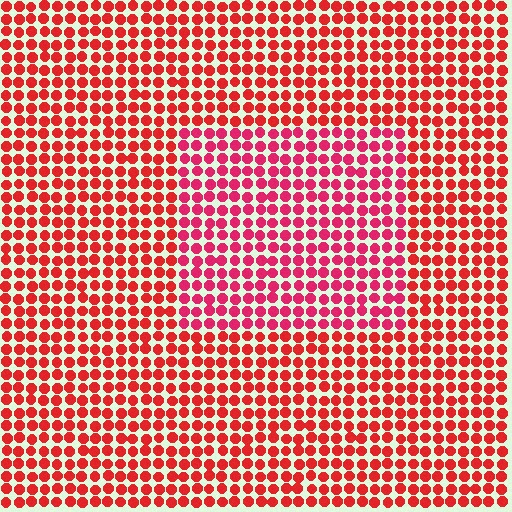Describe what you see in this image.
The image is filled with small red elements in a uniform arrangement. A rectangle-shaped region is visible where the elements are tinted to a slightly different hue, forming a subtle color boundary.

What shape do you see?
I see a rectangle.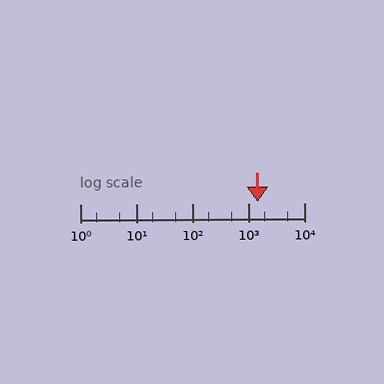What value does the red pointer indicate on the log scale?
The pointer indicates approximately 1500.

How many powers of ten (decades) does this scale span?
The scale spans 4 decades, from 1 to 10000.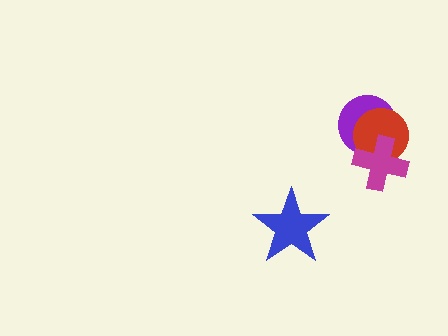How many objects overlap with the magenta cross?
2 objects overlap with the magenta cross.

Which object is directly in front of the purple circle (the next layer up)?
The red circle is directly in front of the purple circle.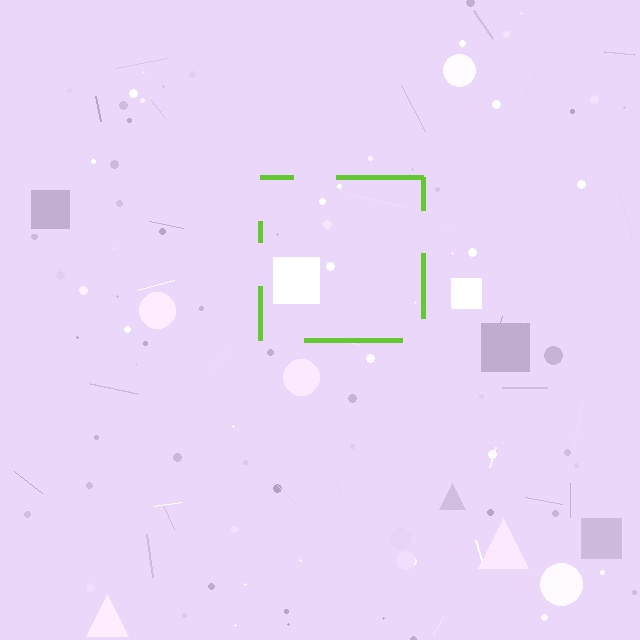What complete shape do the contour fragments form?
The contour fragments form a square.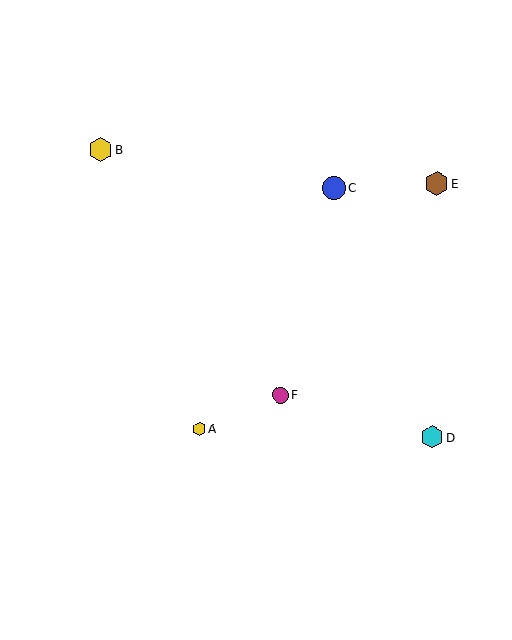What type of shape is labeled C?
Shape C is a blue circle.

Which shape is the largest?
The yellow hexagon (labeled B) is the largest.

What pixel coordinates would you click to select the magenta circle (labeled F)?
Click at (281, 395) to select the magenta circle F.